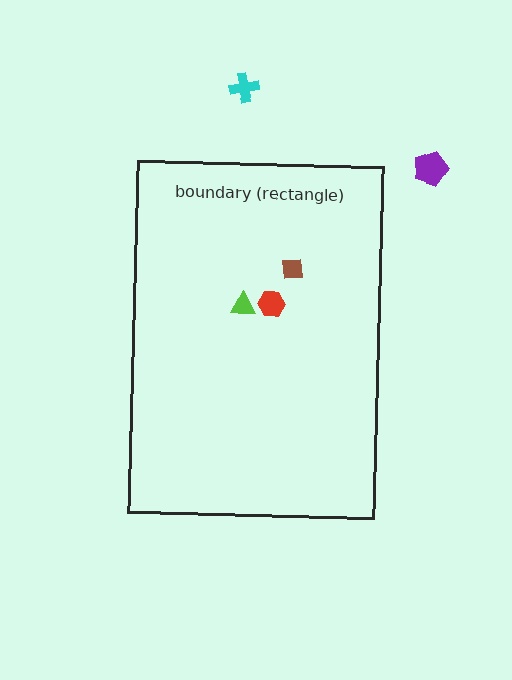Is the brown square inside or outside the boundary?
Inside.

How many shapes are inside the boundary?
3 inside, 2 outside.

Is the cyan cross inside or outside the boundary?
Outside.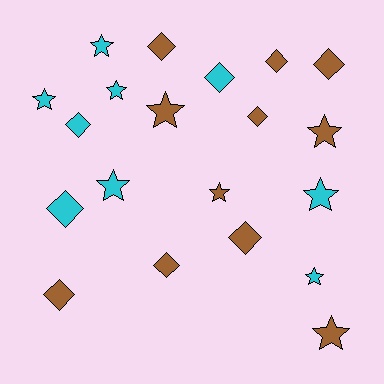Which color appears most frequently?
Brown, with 11 objects.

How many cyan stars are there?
There are 6 cyan stars.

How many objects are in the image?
There are 20 objects.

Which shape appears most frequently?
Diamond, with 10 objects.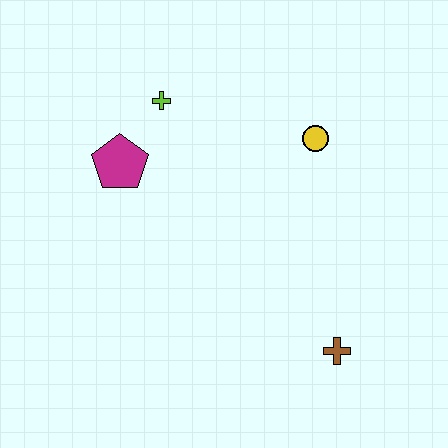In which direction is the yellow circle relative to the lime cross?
The yellow circle is to the right of the lime cross.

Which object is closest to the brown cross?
The yellow circle is closest to the brown cross.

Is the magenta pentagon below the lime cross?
Yes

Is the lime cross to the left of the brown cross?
Yes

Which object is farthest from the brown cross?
The lime cross is farthest from the brown cross.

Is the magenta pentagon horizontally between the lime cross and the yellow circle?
No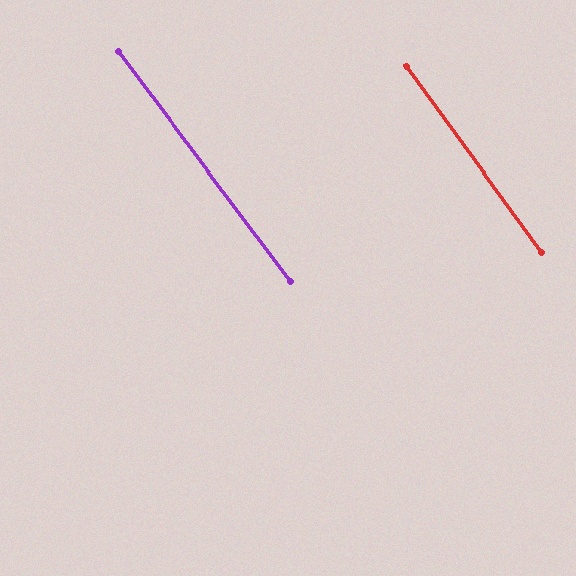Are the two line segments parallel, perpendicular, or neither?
Parallel — their directions differ by only 0.8°.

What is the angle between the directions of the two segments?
Approximately 1 degree.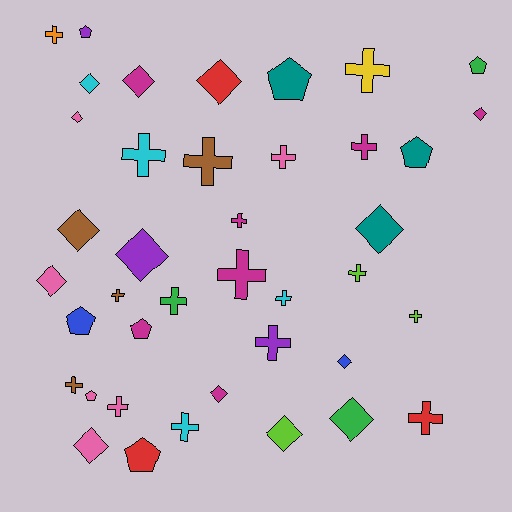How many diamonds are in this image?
There are 14 diamonds.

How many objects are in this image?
There are 40 objects.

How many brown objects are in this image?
There are 4 brown objects.